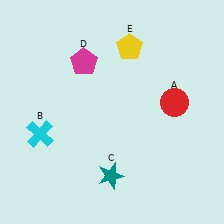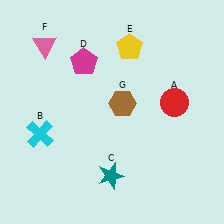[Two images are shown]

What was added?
A pink triangle (F), a brown hexagon (G) were added in Image 2.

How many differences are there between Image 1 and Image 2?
There are 2 differences between the two images.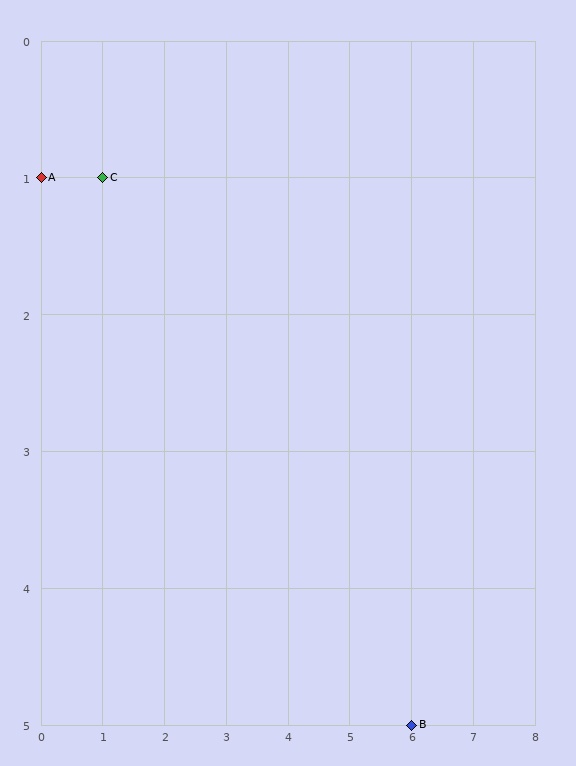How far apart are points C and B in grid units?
Points C and B are 5 columns and 4 rows apart (about 6.4 grid units diagonally).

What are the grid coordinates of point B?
Point B is at grid coordinates (6, 5).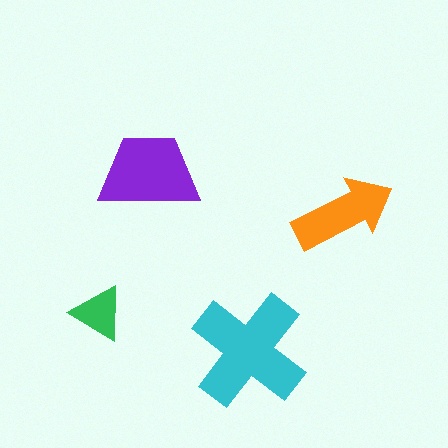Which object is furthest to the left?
The green triangle is leftmost.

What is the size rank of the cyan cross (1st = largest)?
1st.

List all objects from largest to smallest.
The cyan cross, the purple trapezoid, the orange arrow, the green triangle.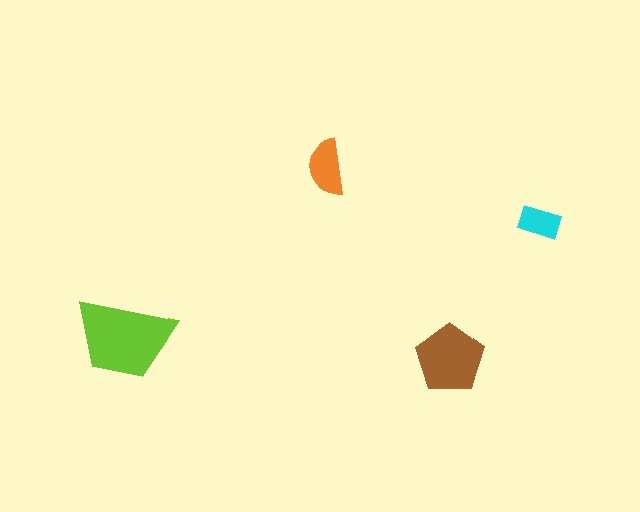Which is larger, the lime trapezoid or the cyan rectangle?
The lime trapezoid.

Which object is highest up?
The orange semicircle is topmost.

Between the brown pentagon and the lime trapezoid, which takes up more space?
The lime trapezoid.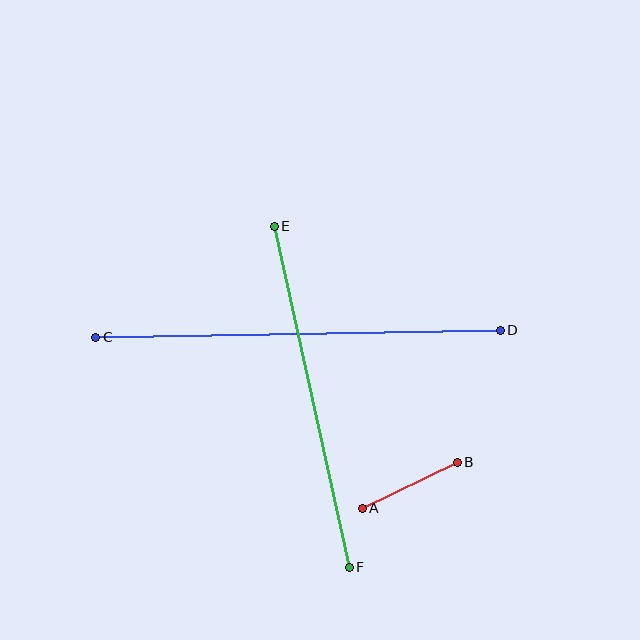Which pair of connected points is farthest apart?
Points C and D are farthest apart.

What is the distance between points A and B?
The distance is approximately 105 pixels.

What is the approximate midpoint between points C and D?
The midpoint is at approximately (298, 334) pixels.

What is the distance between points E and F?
The distance is approximately 349 pixels.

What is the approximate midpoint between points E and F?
The midpoint is at approximately (312, 397) pixels.